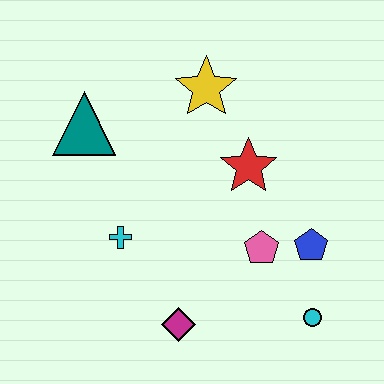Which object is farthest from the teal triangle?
The cyan circle is farthest from the teal triangle.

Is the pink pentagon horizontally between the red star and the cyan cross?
No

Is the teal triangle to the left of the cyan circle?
Yes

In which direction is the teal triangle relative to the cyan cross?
The teal triangle is above the cyan cross.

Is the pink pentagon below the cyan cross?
Yes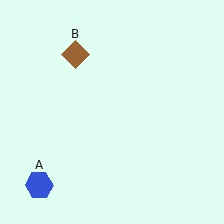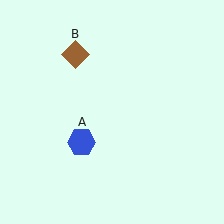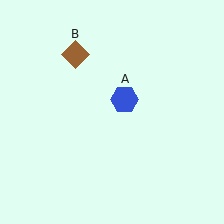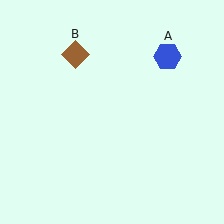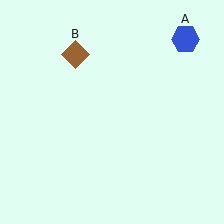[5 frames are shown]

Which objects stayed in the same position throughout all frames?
Brown diamond (object B) remained stationary.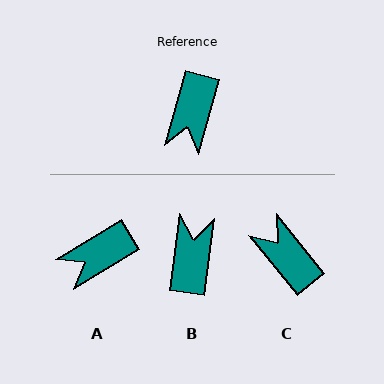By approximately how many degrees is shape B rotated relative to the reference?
Approximately 172 degrees clockwise.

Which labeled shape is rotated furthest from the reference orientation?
B, about 172 degrees away.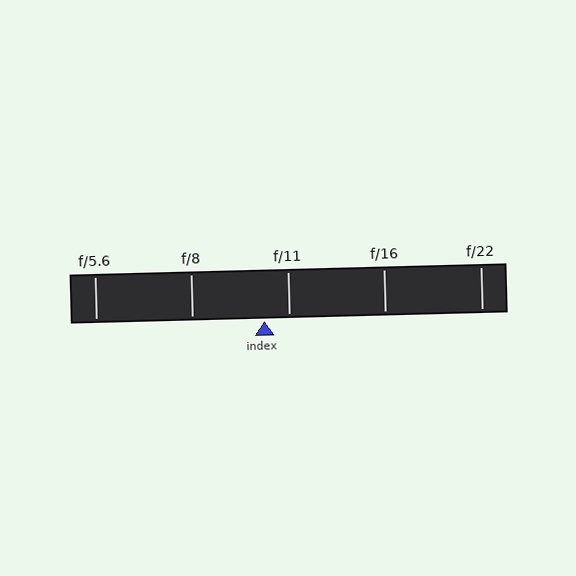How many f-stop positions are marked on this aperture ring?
There are 5 f-stop positions marked.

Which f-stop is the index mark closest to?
The index mark is closest to f/11.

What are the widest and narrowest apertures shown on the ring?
The widest aperture shown is f/5.6 and the narrowest is f/22.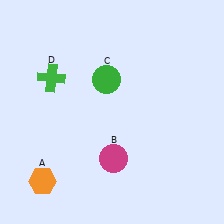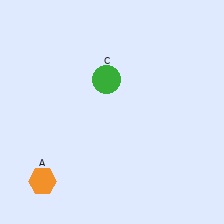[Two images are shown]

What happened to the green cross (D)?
The green cross (D) was removed in Image 2. It was in the top-left area of Image 1.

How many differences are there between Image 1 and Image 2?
There are 2 differences between the two images.